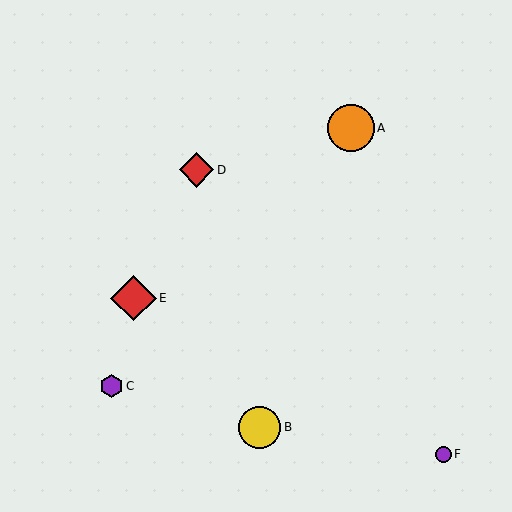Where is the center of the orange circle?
The center of the orange circle is at (351, 128).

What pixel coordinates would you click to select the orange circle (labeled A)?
Click at (351, 128) to select the orange circle A.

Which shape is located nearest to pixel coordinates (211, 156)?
The red diamond (labeled D) at (197, 170) is nearest to that location.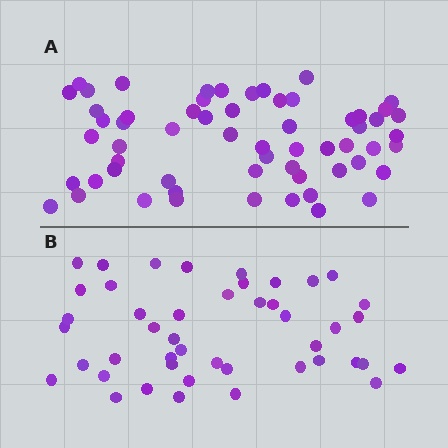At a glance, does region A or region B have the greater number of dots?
Region A (the top region) has more dots.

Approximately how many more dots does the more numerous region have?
Region A has approximately 15 more dots than region B.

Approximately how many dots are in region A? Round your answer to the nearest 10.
About 60 dots.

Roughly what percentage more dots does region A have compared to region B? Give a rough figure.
About 35% more.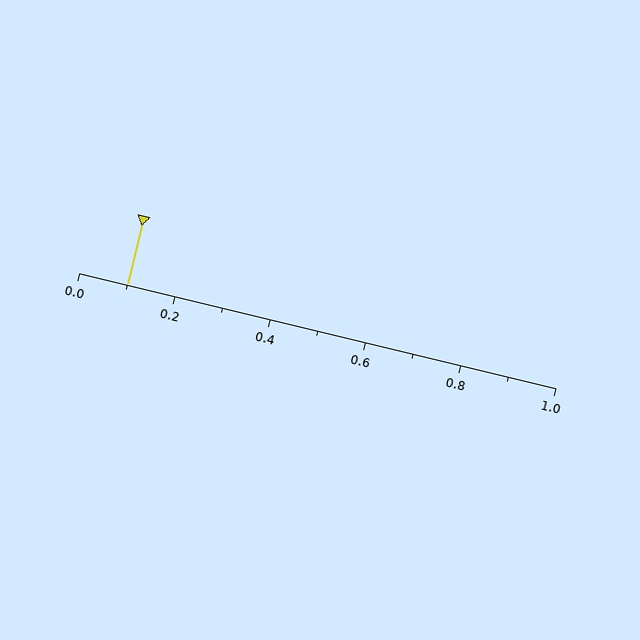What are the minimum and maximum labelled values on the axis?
The axis runs from 0.0 to 1.0.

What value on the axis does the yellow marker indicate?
The marker indicates approximately 0.1.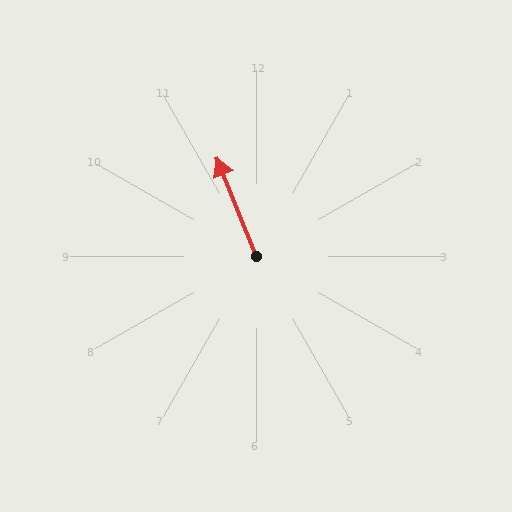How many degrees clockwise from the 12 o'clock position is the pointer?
Approximately 338 degrees.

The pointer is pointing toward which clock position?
Roughly 11 o'clock.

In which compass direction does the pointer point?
North.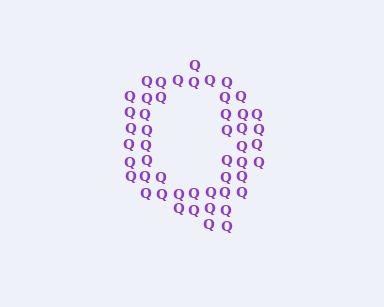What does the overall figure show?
The overall figure shows the letter Q.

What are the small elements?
The small elements are letter Q's.